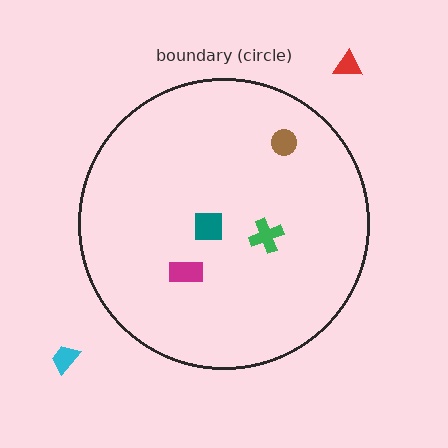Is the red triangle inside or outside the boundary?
Outside.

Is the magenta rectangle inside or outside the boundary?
Inside.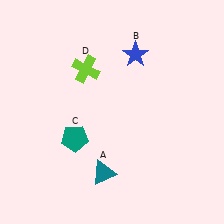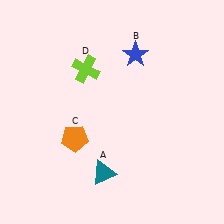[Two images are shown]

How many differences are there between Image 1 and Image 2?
There is 1 difference between the two images.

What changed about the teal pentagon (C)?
In Image 1, C is teal. In Image 2, it changed to orange.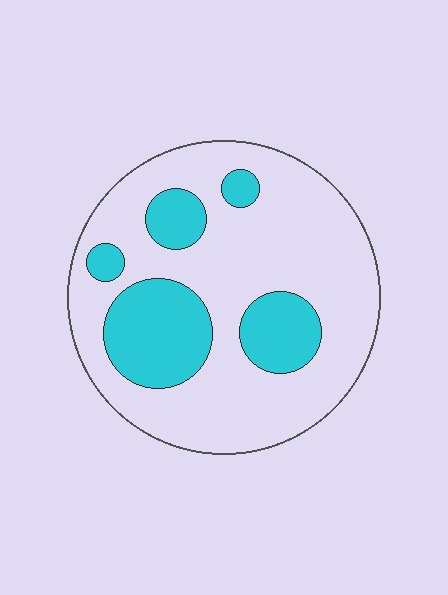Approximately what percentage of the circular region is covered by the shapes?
Approximately 25%.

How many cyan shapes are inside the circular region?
5.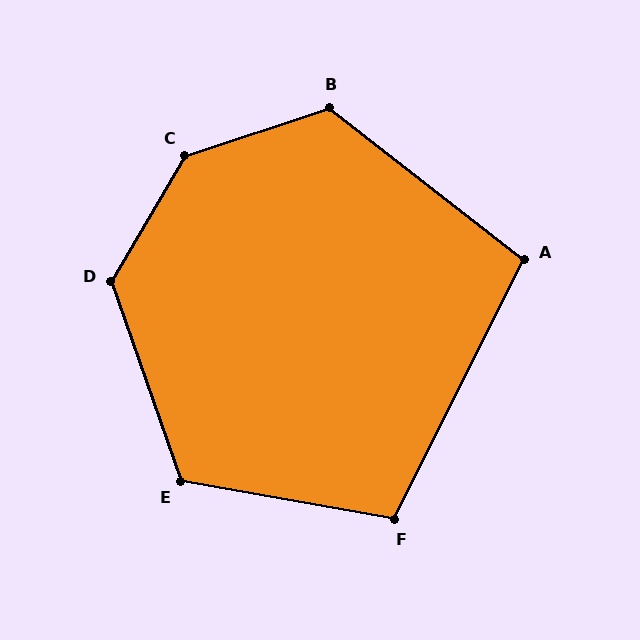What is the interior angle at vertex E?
Approximately 119 degrees (obtuse).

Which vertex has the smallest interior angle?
A, at approximately 102 degrees.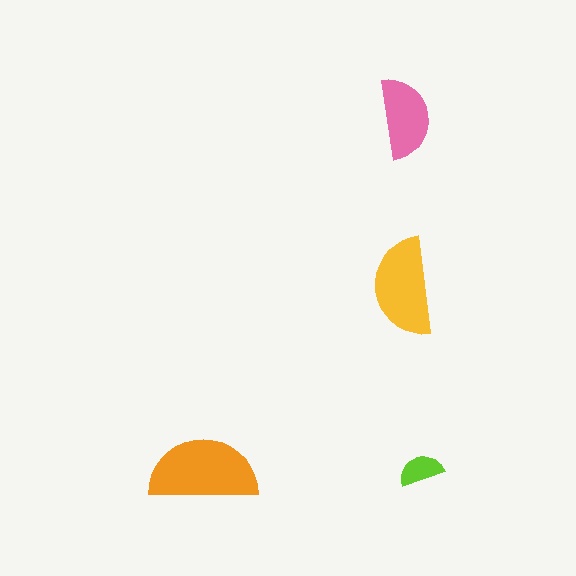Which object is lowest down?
The lime semicircle is bottommost.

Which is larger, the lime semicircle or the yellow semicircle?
The yellow one.